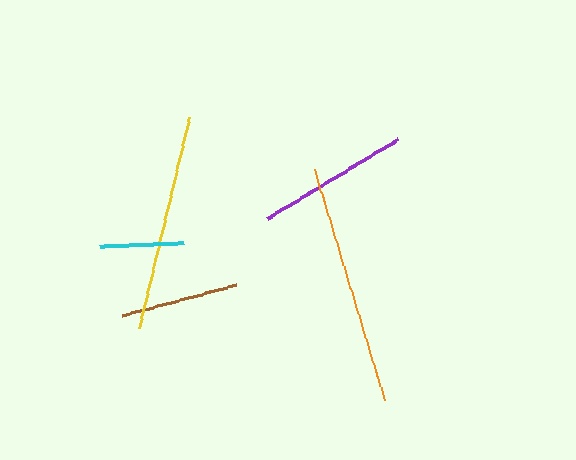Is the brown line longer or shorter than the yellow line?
The yellow line is longer than the brown line.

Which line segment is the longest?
The orange line is the longest at approximately 242 pixels.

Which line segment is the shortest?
The cyan line is the shortest at approximately 84 pixels.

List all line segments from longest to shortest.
From longest to shortest: orange, yellow, purple, brown, cyan.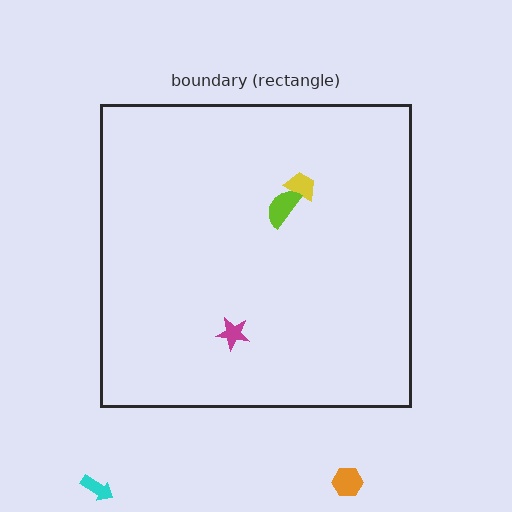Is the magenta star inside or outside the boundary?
Inside.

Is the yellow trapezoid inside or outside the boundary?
Inside.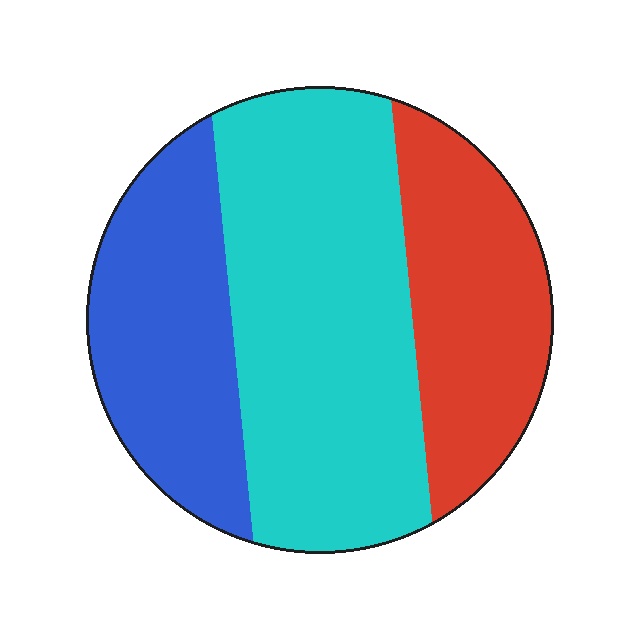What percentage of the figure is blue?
Blue covers 27% of the figure.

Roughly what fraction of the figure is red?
Red covers about 25% of the figure.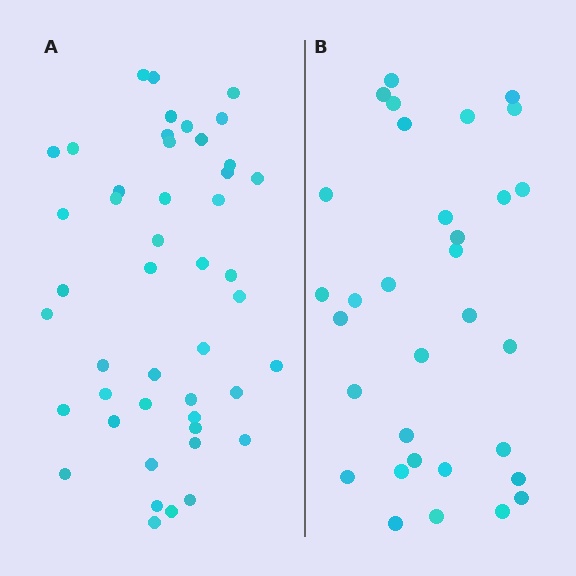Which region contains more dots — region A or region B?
Region A (the left region) has more dots.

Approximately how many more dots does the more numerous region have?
Region A has approximately 15 more dots than region B.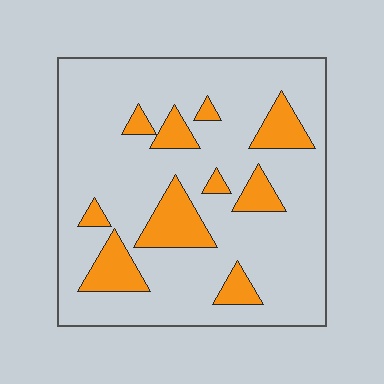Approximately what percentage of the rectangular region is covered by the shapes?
Approximately 20%.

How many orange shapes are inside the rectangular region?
10.